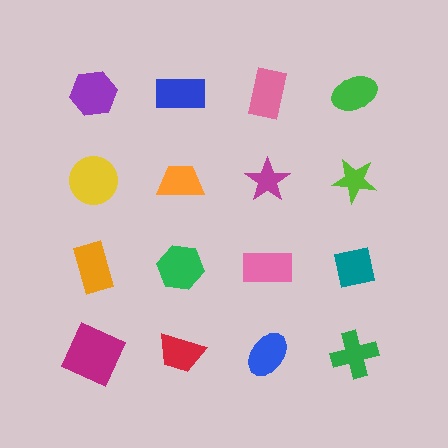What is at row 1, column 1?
A purple hexagon.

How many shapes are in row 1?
4 shapes.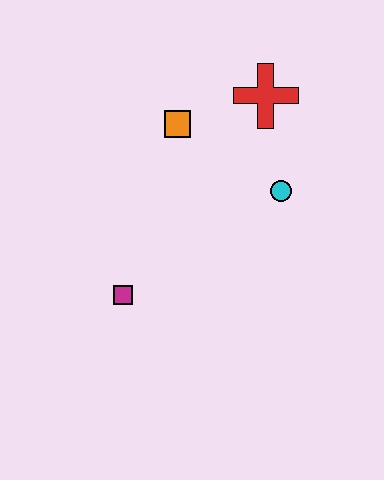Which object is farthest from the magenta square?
The red cross is farthest from the magenta square.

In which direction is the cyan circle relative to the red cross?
The cyan circle is below the red cross.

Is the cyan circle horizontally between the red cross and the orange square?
No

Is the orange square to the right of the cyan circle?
No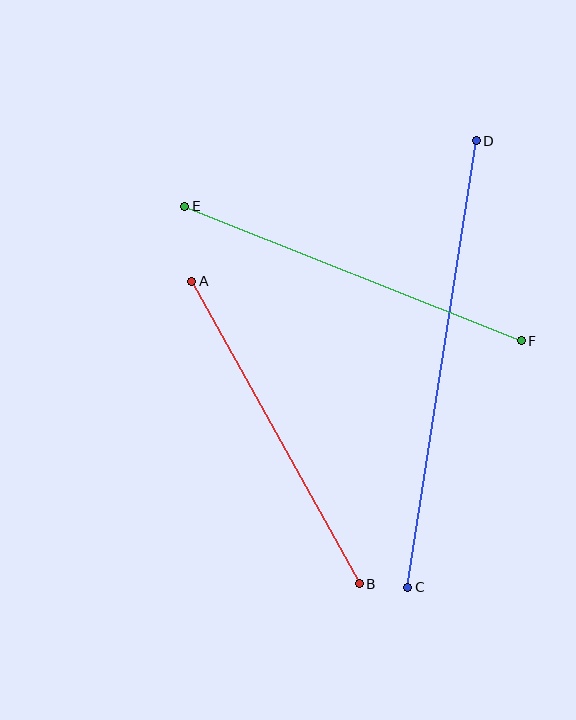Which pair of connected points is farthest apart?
Points C and D are farthest apart.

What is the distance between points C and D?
The distance is approximately 452 pixels.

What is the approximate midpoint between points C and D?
The midpoint is at approximately (442, 364) pixels.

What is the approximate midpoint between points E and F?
The midpoint is at approximately (353, 274) pixels.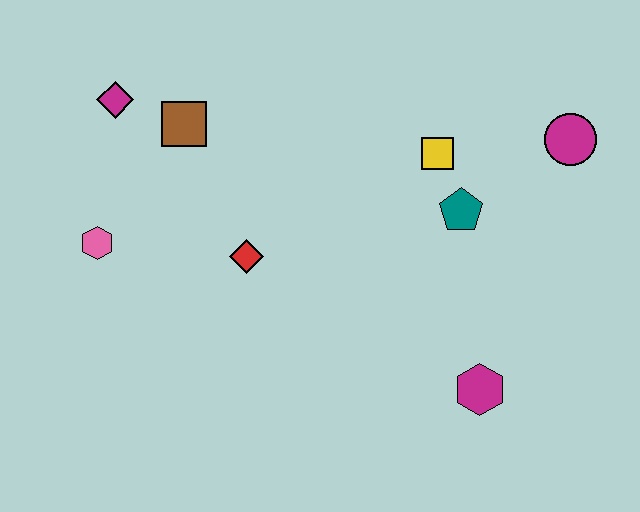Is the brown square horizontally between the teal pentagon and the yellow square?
No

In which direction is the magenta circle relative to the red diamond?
The magenta circle is to the right of the red diamond.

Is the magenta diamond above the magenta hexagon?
Yes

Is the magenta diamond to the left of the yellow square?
Yes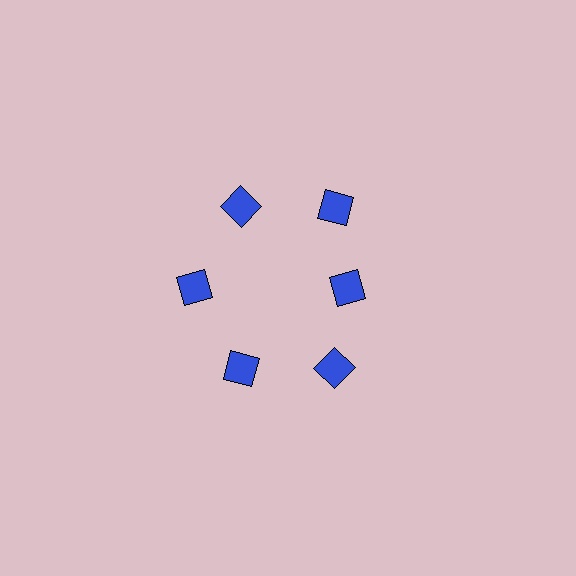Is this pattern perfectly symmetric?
No. The 6 blue squares are arranged in a ring, but one element near the 3 o'clock position is pulled inward toward the center, breaking the 6-fold rotational symmetry.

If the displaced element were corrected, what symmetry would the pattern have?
It would have 6-fold rotational symmetry — the pattern would map onto itself every 60 degrees.